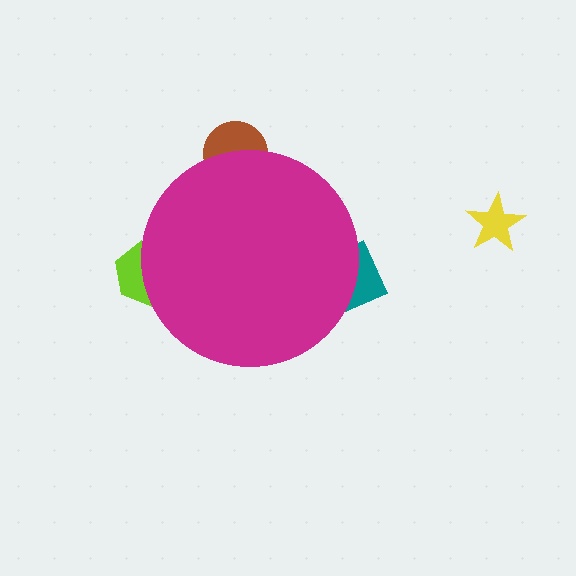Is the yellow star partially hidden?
No, the yellow star is fully visible.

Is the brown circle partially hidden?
Yes, the brown circle is partially hidden behind the magenta circle.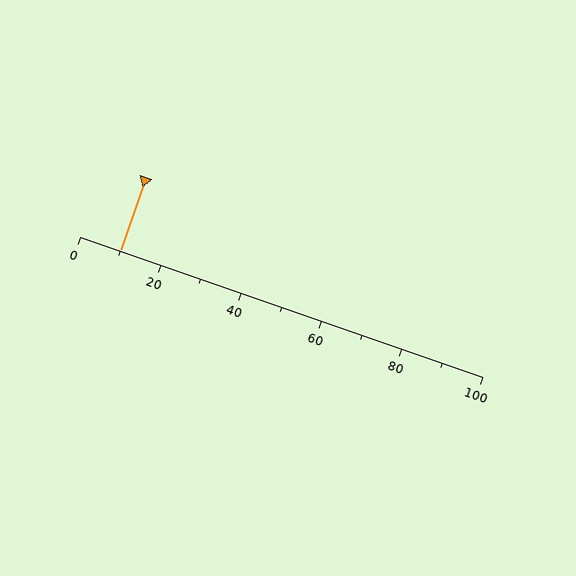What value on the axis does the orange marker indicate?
The marker indicates approximately 10.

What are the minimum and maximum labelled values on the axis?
The axis runs from 0 to 100.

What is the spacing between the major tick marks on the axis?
The major ticks are spaced 20 apart.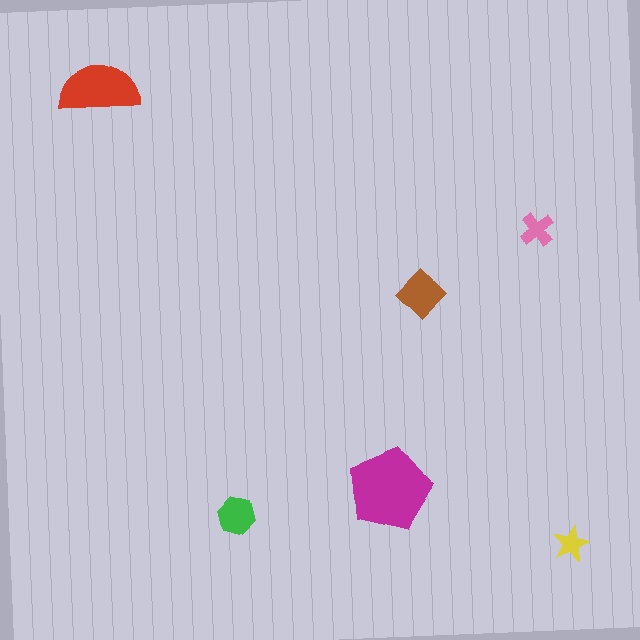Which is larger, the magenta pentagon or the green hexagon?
The magenta pentagon.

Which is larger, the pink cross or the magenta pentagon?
The magenta pentagon.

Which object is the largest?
The magenta pentagon.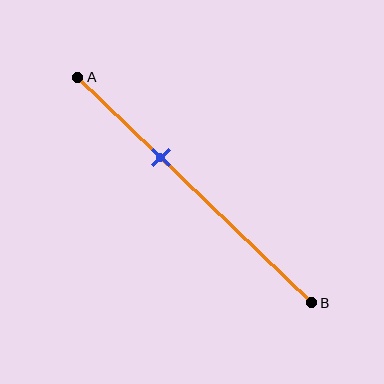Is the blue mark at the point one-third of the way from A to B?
Yes, the mark is approximately at the one-third point.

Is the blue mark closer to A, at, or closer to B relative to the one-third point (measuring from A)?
The blue mark is approximately at the one-third point of segment AB.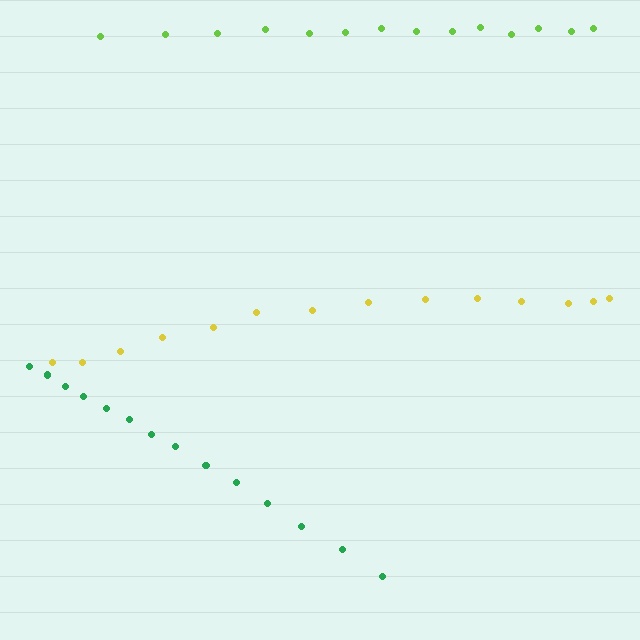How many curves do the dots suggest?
There are 3 distinct paths.